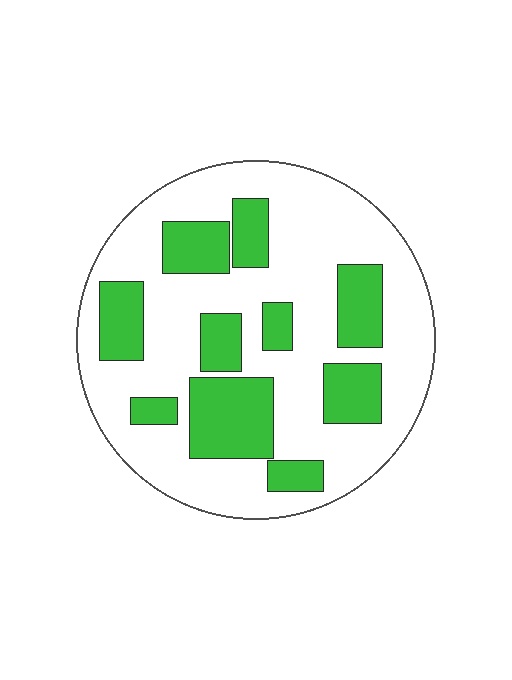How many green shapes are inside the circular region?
10.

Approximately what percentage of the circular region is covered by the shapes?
Approximately 30%.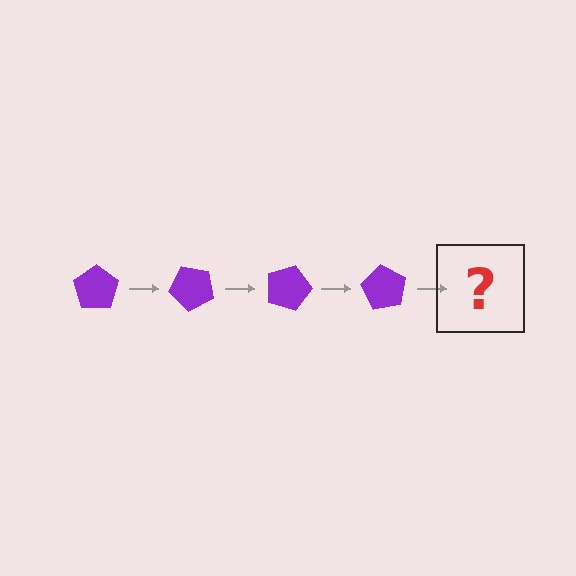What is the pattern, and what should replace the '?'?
The pattern is that the pentagon rotates 45 degrees each step. The '?' should be a purple pentagon rotated 180 degrees.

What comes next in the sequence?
The next element should be a purple pentagon rotated 180 degrees.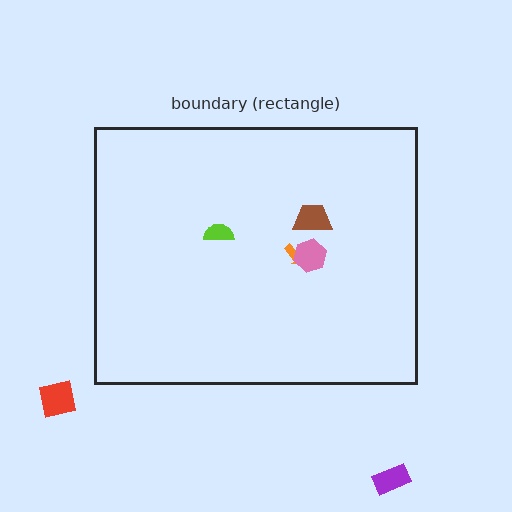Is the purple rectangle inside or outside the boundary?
Outside.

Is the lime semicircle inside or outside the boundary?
Inside.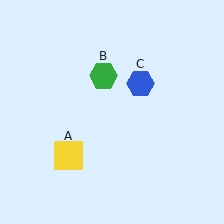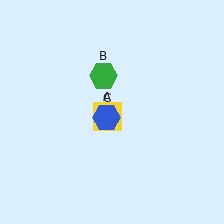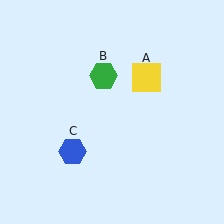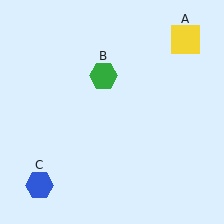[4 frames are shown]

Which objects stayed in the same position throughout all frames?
Green hexagon (object B) remained stationary.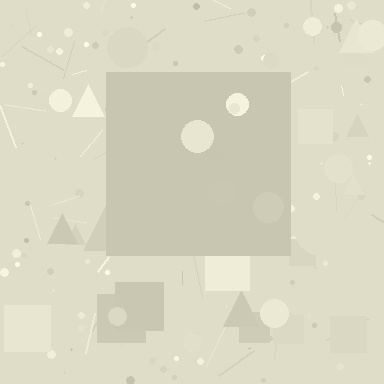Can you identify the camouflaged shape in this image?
The camouflaged shape is a square.